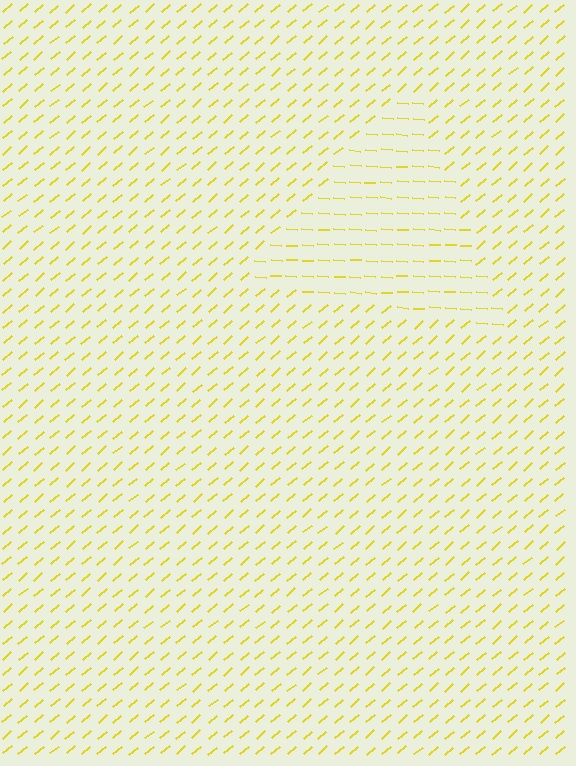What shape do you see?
I see a triangle.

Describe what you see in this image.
The image is filled with small yellow line segments. A triangle region in the image has lines oriented differently from the surrounding lines, creating a visible texture boundary.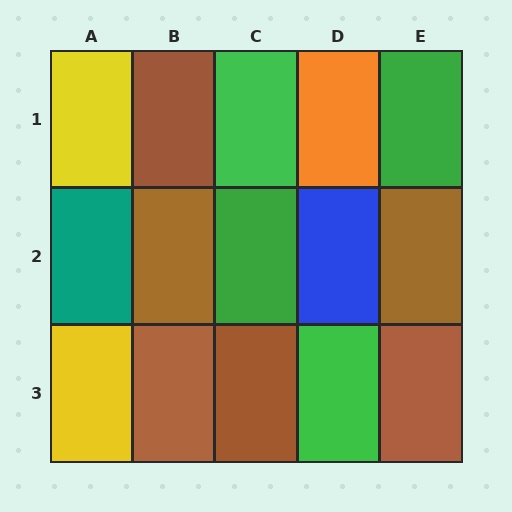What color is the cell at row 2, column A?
Teal.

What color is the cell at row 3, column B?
Brown.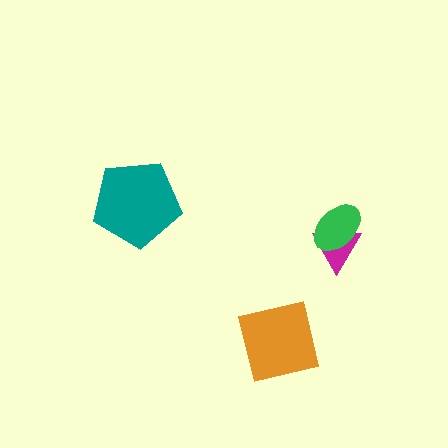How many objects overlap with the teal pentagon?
0 objects overlap with the teal pentagon.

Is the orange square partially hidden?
No, no other shape covers it.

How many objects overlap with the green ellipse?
1 object overlaps with the green ellipse.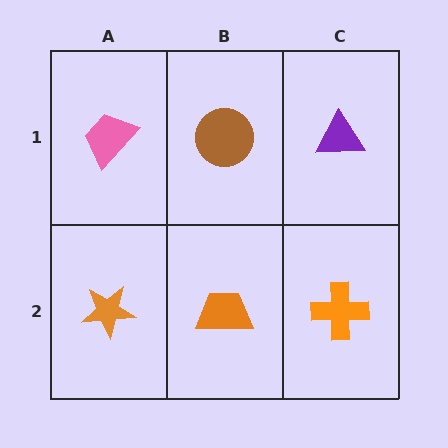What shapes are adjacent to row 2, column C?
A purple triangle (row 1, column C), an orange trapezoid (row 2, column B).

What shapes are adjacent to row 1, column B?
An orange trapezoid (row 2, column B), a pink trapezoid (row 1, column A), a purple triangle (row 1, column C).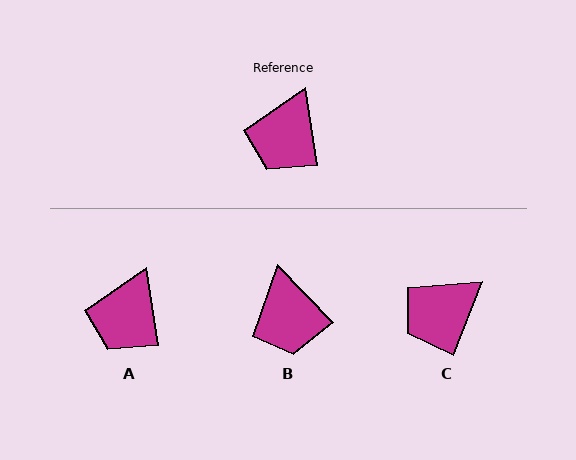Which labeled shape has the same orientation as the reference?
A.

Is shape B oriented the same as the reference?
No, it is off by about 35 degrees.